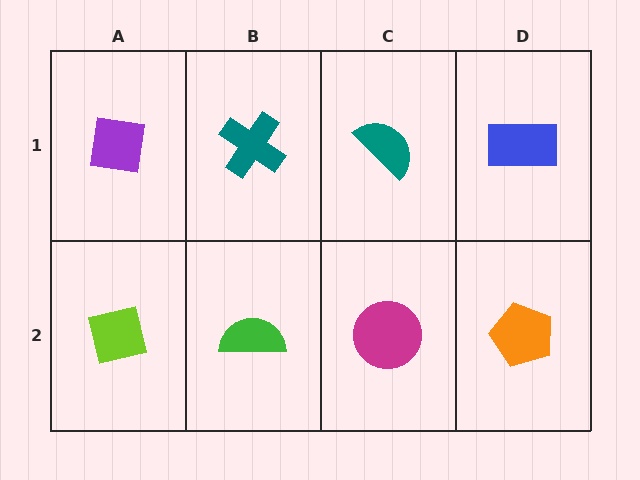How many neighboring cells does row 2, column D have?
2.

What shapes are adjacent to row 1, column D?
An orange pentagon (row 2, column D), a teal semicircle (row 1, column C).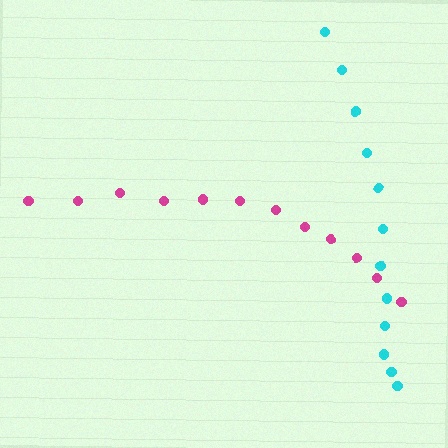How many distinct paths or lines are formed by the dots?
There are 2 distinct paths.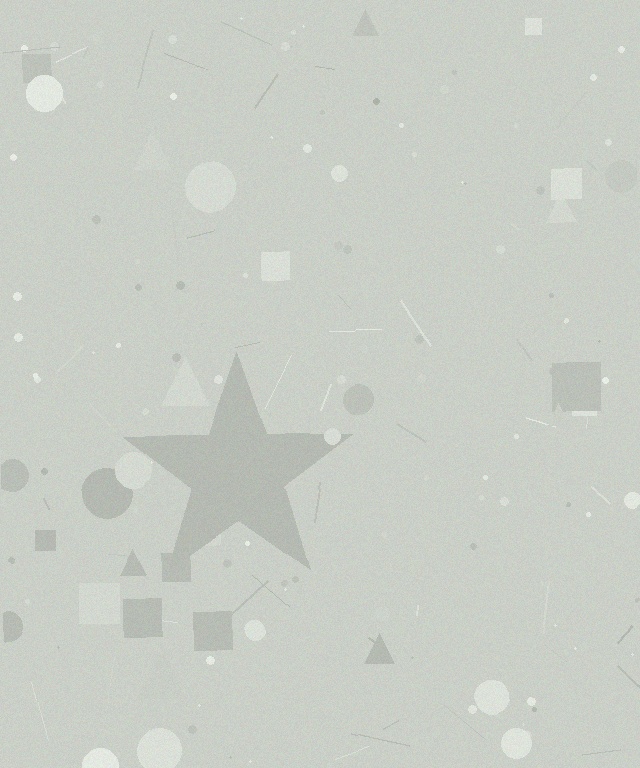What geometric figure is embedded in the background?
A star is embedded in the background.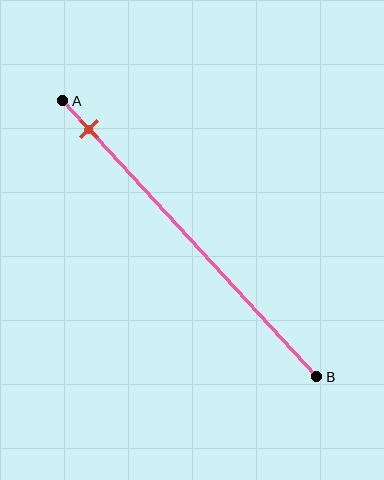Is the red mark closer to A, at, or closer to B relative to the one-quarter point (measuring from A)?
The red mark is closer to point A than the one-quarter point of segment AB.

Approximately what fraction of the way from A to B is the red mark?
The red mark is approximately 10% of the way from A to B.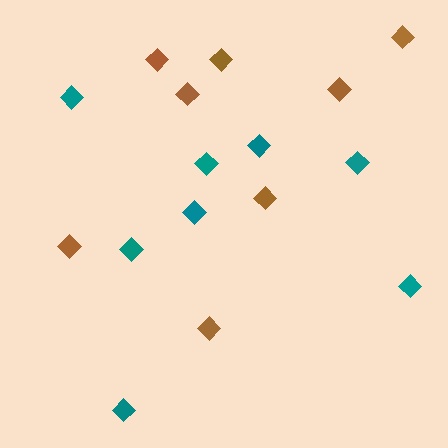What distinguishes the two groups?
There are 2 groups: one group of brown diamonds (8) and one group of teal diamonds (8).